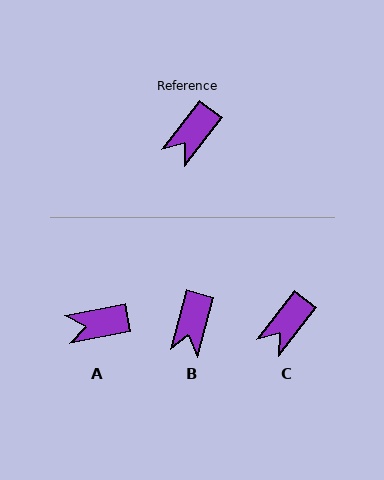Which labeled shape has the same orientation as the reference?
C.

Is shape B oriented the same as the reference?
No, it is off by about 22 degrees.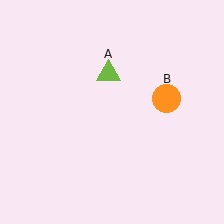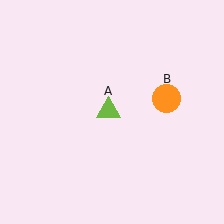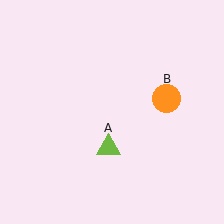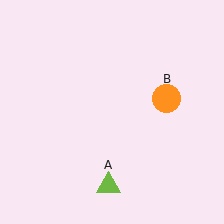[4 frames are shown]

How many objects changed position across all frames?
1 object changed position: lime triangle (object A).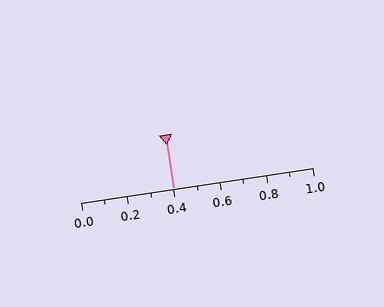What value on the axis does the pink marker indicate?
The marker indicates approximately 0.4.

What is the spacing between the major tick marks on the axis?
The major ticks are spaced 0.2 apart.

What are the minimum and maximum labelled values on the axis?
The axis runs from 0.0 to 1.0.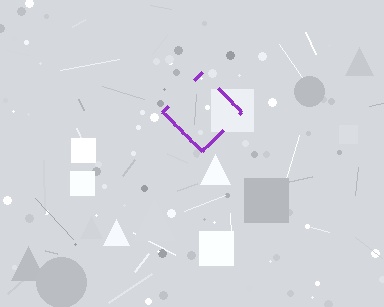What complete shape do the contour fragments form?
The contour fragments form a diamond.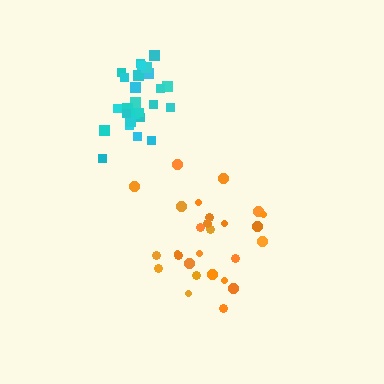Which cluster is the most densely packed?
Cyan.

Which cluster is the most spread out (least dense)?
Orange.